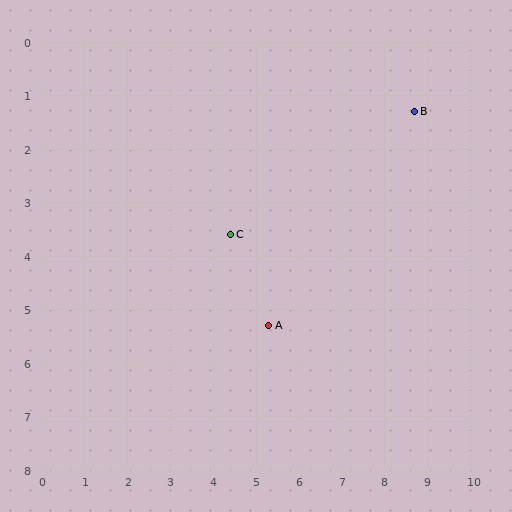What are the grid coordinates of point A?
Point A is at approximately (5.3, 5.3).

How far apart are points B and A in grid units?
Points B and A are about 5.2 grid units apart.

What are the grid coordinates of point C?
Point C is at approximately (4.4, 3.6).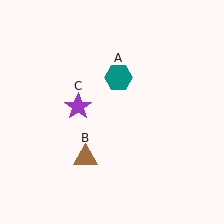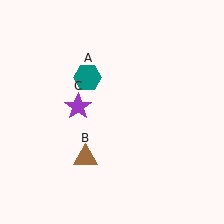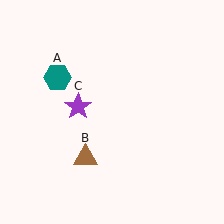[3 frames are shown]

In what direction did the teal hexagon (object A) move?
The teal hexagon (object A) moved left.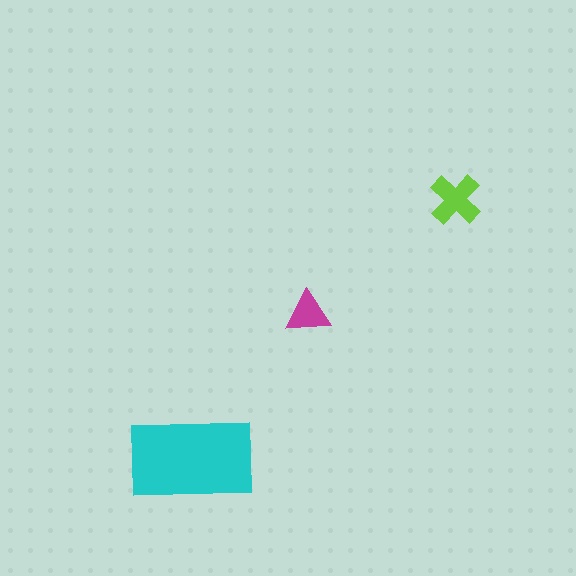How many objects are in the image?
There are 3 objects in the image.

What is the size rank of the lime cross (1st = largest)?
2nd.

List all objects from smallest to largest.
The magenta triangle, the lime cross, the cyan rectangle.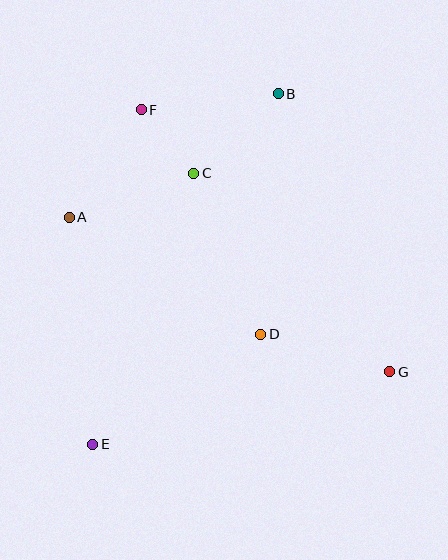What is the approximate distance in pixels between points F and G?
The distance between F and G is approximately 361 pixels.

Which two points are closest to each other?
Points C and F are closest to each other.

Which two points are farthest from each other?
Points B and E are farthest from each other.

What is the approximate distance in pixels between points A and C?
The distance between A and C is approximately 132 pixels.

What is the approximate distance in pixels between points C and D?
The distance between C and D is approximately 174 pixels.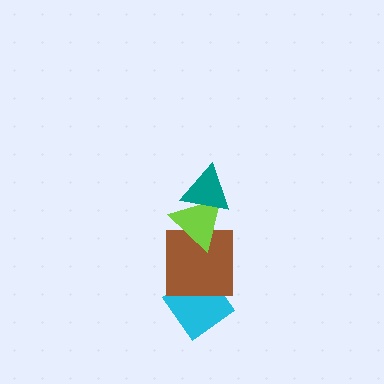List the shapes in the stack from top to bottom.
From top to bottom: the teal triangle, the lime triangle, the brown square, the cyan diamond.